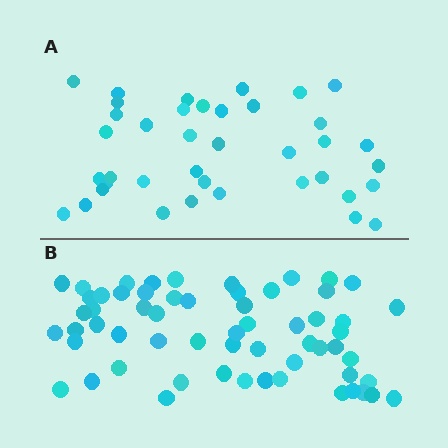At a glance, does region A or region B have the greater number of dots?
Region B (the bottom region) has more dots.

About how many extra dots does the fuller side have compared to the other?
Region B has approximately 20 more dots than region A.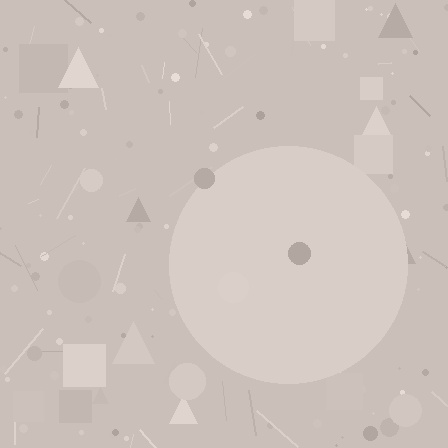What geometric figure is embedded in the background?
A circle is embedded in the background.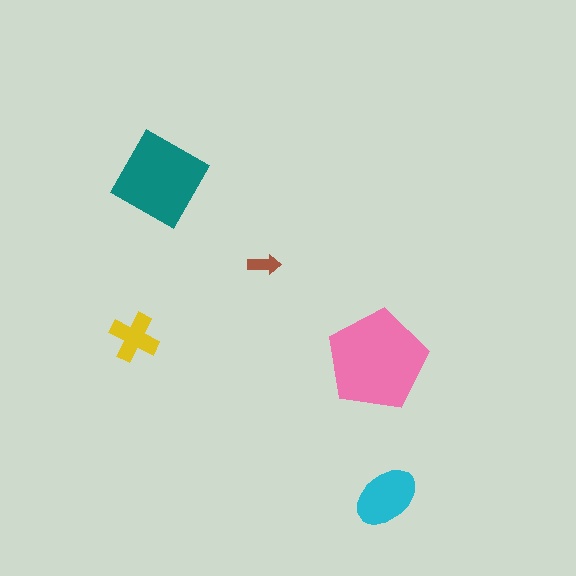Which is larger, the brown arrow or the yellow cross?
The yellow cross.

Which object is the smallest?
The brown arrow.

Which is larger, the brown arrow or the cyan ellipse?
The cyan ellipse.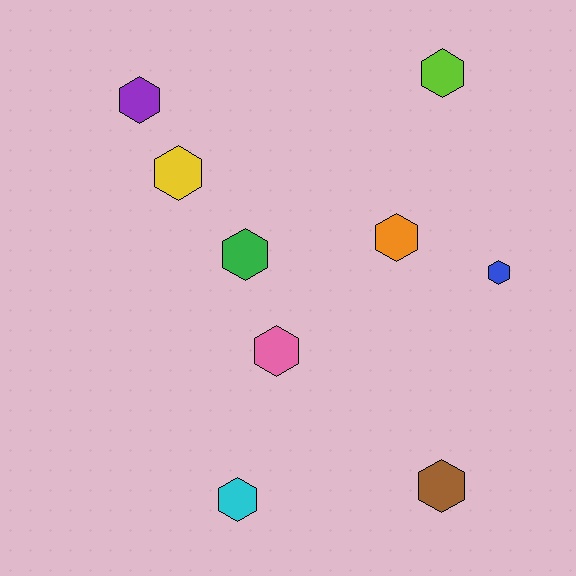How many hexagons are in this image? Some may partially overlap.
There are 9 hexagons.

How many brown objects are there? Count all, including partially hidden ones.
There is 1 brown object.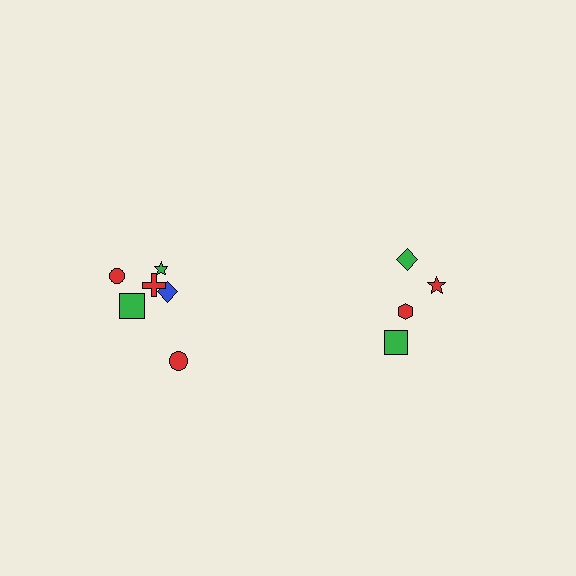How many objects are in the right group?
There are 4 objects.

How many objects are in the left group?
There are 6 objects.